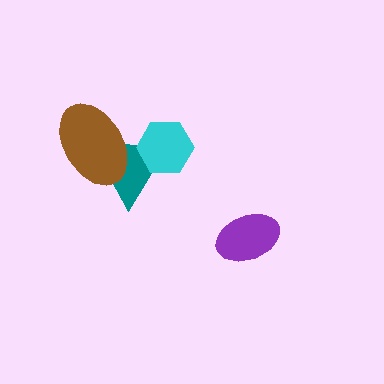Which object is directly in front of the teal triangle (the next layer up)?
The brown ellipse is directly in front of the teal triangle.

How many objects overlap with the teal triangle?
2 objects overlap with the teal triangle.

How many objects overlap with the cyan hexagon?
1 object overlaps with the cyan hexagon.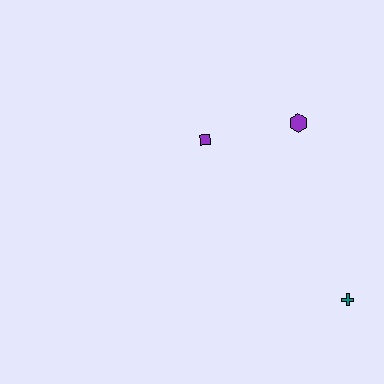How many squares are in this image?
There is 1 square.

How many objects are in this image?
There are 3 objects.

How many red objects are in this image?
There are no red objects.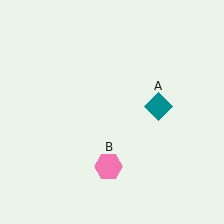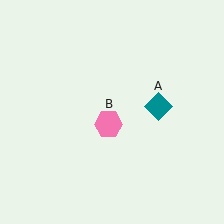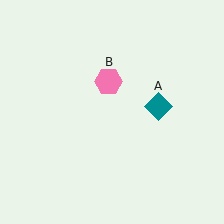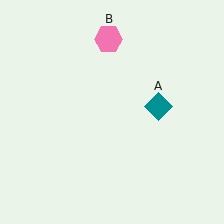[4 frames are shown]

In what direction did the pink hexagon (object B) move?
The pink hexagon (object B) moved up.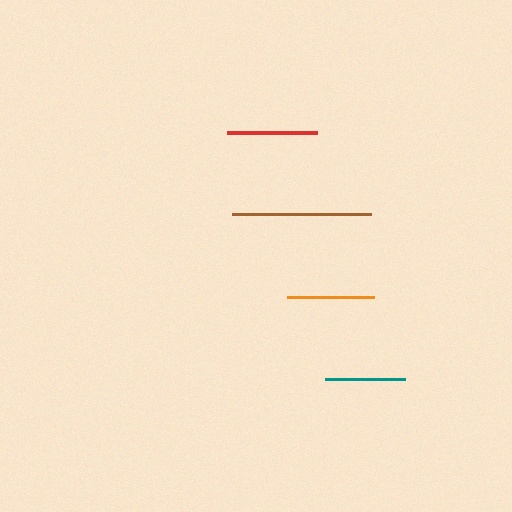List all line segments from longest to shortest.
From longest to shortest: brown, red, orange, teal.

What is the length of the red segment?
The red segment is approximately 90 pixels long.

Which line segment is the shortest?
The teal line is the shortest at approximately 80 pixels.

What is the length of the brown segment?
The brown segment is approximately 138 pixels long.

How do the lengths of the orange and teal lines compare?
The orange and teal lines are approximately the same length.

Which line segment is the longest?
The brown line is the longest at approximately 138 pixels.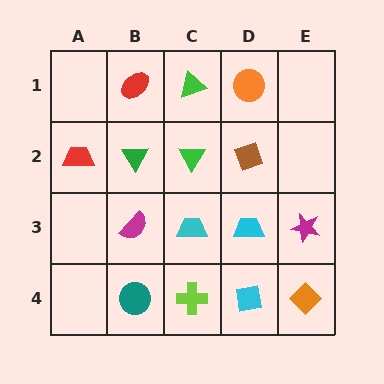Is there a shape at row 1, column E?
No, that cell is empty.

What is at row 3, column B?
A magenta semicircle.